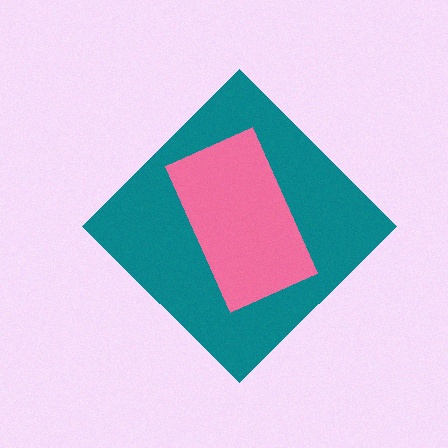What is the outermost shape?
The teal diamond.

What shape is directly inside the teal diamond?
The pink rectangle.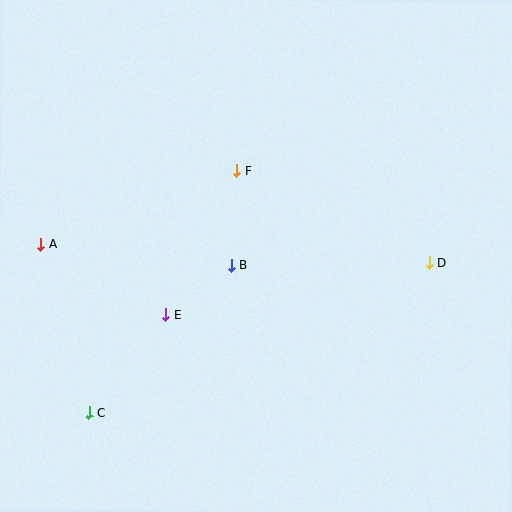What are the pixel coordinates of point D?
Point D is at (429, 262).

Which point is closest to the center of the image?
Point B at (231, 265) is closest to the center.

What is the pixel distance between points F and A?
The distance between F and A is 209 pixels.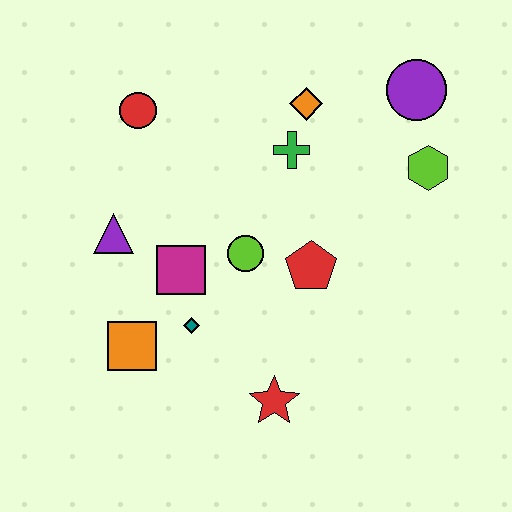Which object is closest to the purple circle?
The lime hexagon is closest to the purple circle.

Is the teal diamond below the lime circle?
Yes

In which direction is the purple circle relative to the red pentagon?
The purple circle is above the red pentagon.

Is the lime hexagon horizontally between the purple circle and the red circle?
No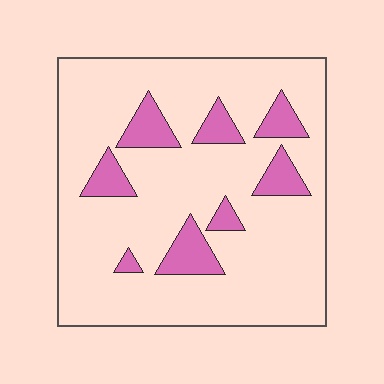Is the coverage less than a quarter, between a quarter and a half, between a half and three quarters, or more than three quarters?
Less than a quarter.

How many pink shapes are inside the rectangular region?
8.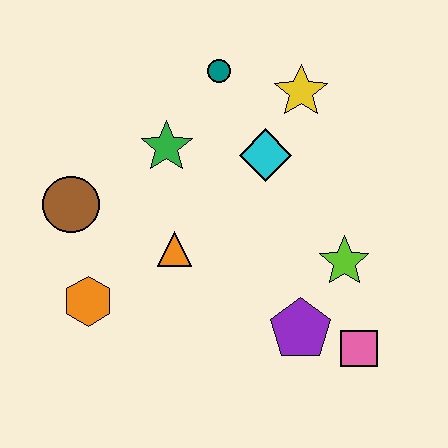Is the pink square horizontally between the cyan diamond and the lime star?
No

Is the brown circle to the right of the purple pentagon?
No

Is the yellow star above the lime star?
Yes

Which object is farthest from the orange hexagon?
The yellow star is farthest from the orange hexagon.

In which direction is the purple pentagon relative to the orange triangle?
The purple pentagon is to the right of the orange triangle.